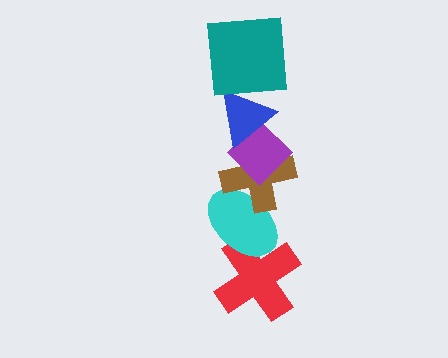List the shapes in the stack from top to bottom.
From top to bottom: the teal square, the blue triangle, the purple diamond, the brown cross, the cyan ellipse, the red cross.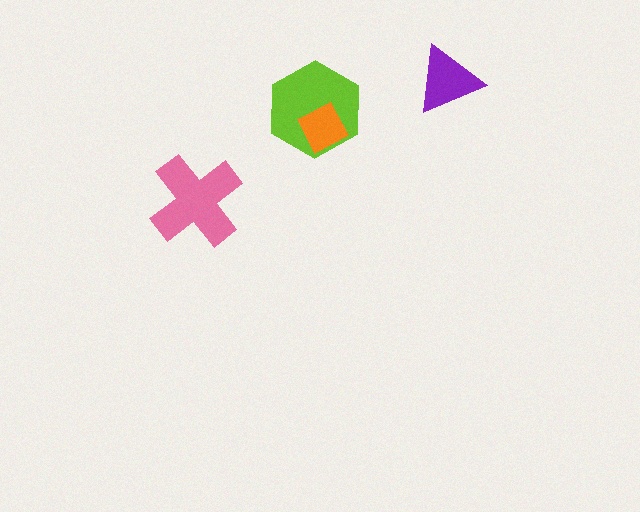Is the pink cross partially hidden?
No, no other shape covers it.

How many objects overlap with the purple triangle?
0 objects overlap with the purple triangle.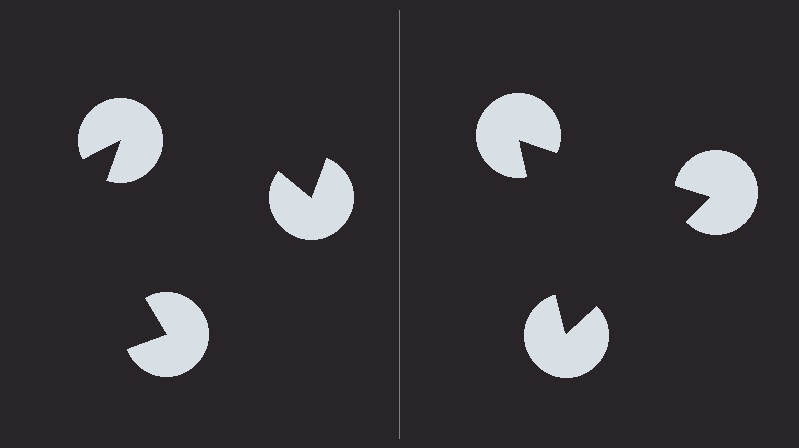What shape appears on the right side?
An illusory triangle.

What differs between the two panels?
The pac-man discs are positioned identically on both sides; only the wedge orientations differ. On the right they align to a triangle; on the left they are misaligned.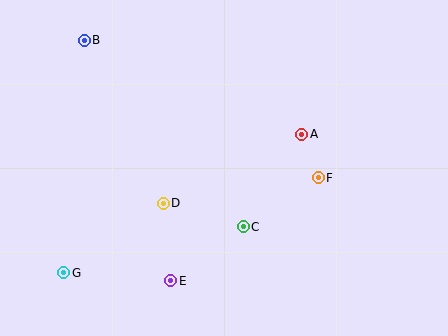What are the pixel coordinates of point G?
Point G is at (64, 273).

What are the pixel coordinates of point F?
Point F is at (318, 178).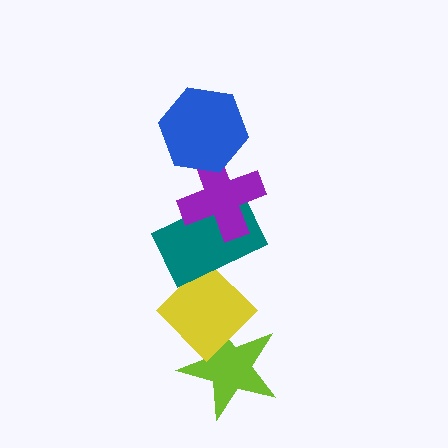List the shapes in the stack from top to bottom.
From top to bottom: the blue hexagon, the purple cross, the teal rectangle, the yellow diamond, the lime star.